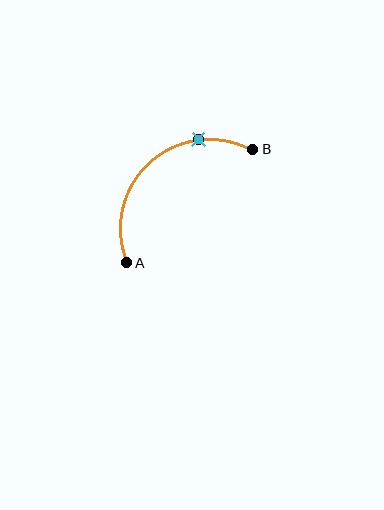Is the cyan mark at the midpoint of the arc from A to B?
No. The cyan mark lies on the arc but is closer to endpoint B. The arc midpoint would be at the point on the curve equidistant along the arc from both A and B.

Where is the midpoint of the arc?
The arc midpoint is the point on the curve farthest from the straight line joining A and B. It sits above and to the left of that line.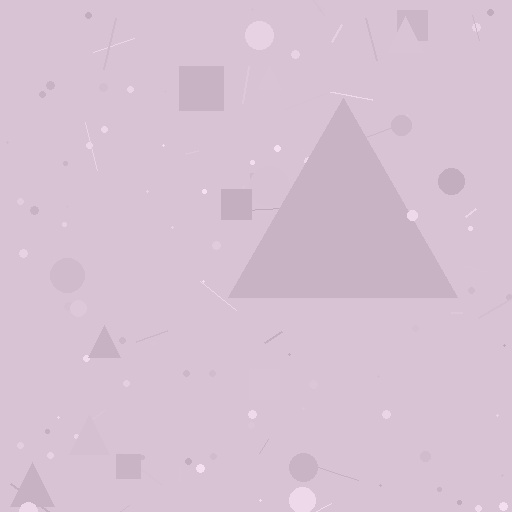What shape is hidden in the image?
A triangle is hidden in the image.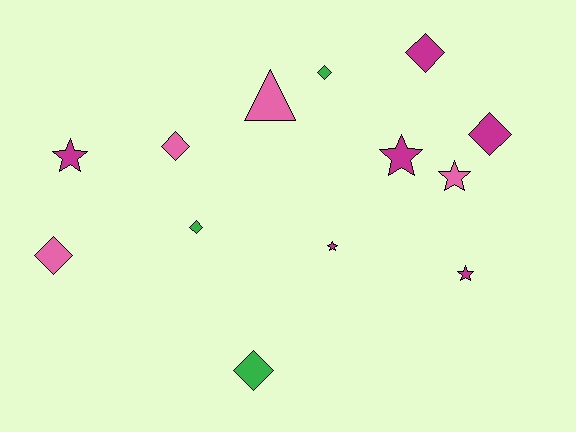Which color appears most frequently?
Magenta, with 6 objects.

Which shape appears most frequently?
Diamond, with 7 objects.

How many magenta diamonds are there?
There are 2 magenta diamonds.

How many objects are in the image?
There are 13 objects.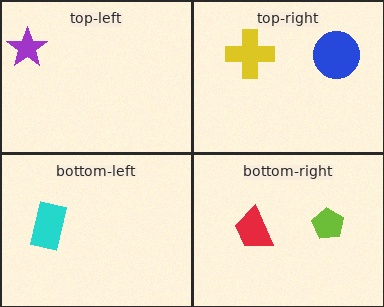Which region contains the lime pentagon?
The bottom-right region.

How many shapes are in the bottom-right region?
2.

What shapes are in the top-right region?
The yellow cross, the blue circle.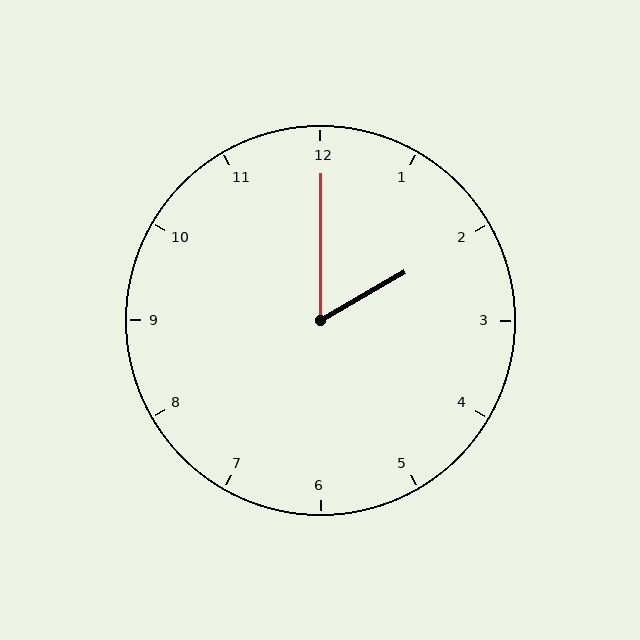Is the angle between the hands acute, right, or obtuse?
It is acute.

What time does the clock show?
2:00.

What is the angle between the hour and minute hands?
Approximately 60 degrees.